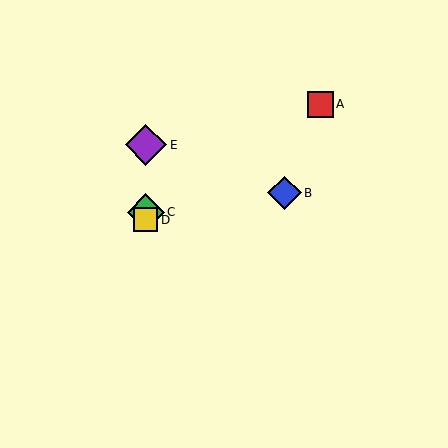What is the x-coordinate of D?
Object D is at x≈146.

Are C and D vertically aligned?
Yes, both are at x≈146.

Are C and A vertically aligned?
No, C is at x≈146 and A is at x≈321.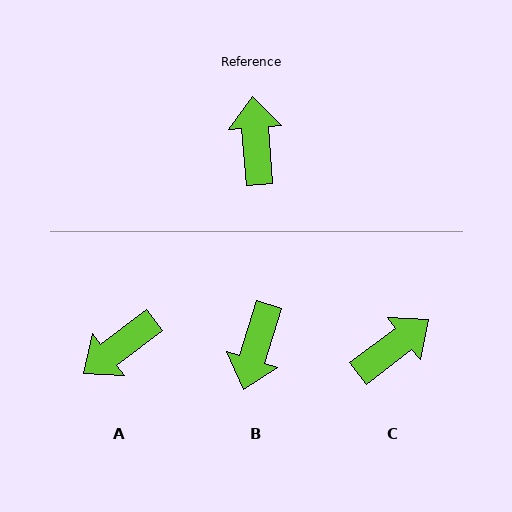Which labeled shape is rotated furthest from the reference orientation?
B, about 159 degrees away.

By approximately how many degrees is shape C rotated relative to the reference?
Approximately 57 degrees clockwise.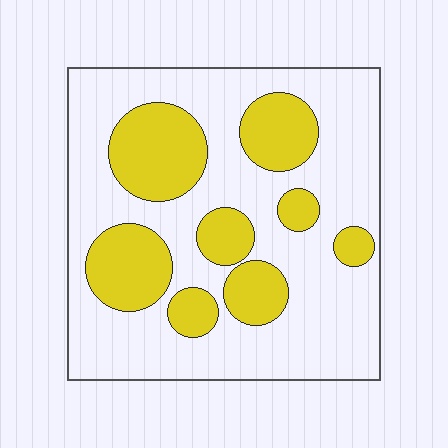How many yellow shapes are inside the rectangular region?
8.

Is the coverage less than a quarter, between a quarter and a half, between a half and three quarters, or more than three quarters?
Between a quarter and a half.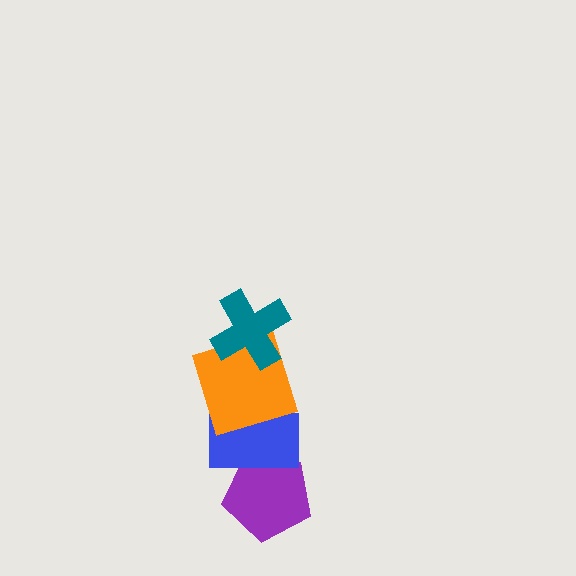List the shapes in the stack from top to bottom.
From top to bottom: the teal cross, the orange square, the blue rectangle, the purple pentagon.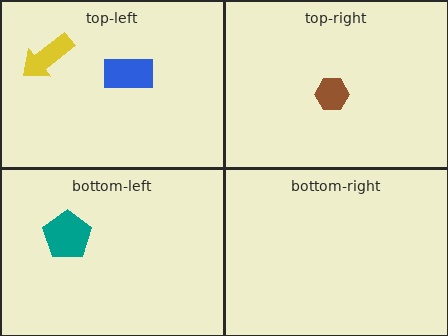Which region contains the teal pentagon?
The bottom-left region.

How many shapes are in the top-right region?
1.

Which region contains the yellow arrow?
The top-left region.